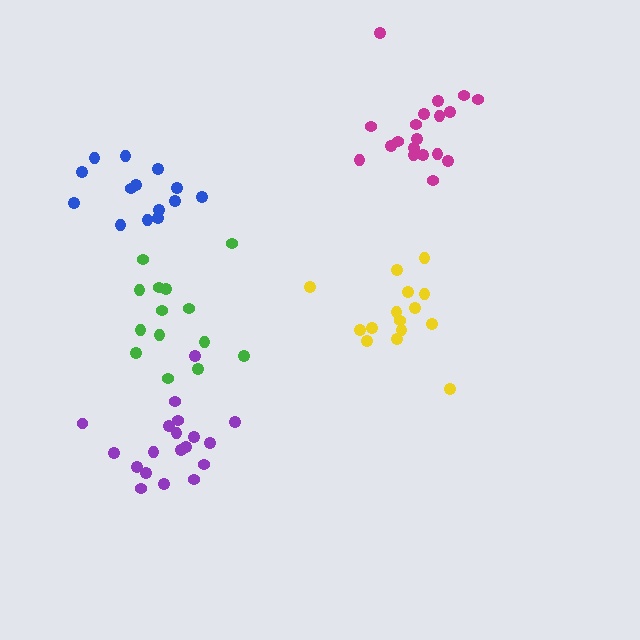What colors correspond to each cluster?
The clusters are colored: yellow, purple, magenta, green, blue.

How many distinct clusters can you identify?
There are 5 distinct clusters.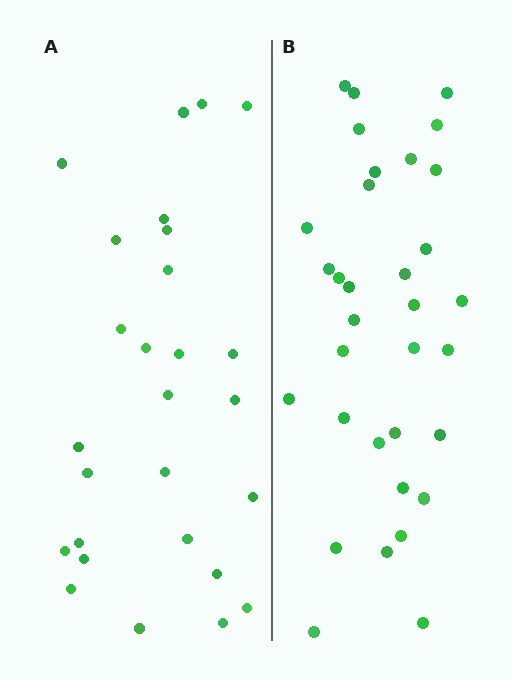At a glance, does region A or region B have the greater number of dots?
Region B (the right region) has more dots.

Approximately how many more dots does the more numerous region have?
Region B has about 6 more dots than region A.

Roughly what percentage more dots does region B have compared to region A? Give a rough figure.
About 20% more.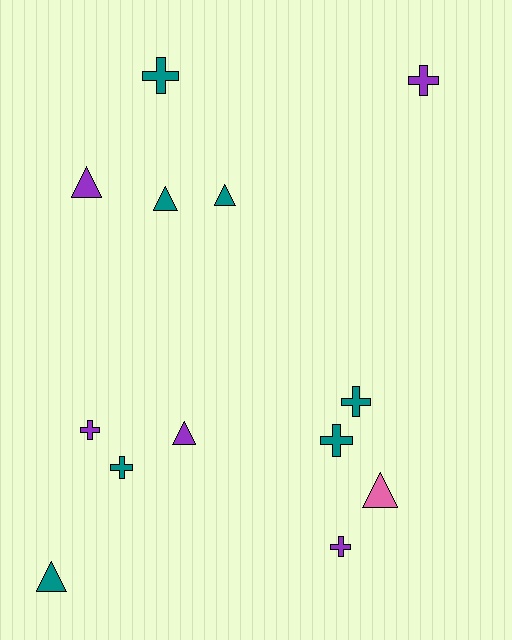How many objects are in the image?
There are 13 objects.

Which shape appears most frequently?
Cross, with 7 objects.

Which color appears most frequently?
Teal, with 7 objects.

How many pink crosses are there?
There are no pink crosses.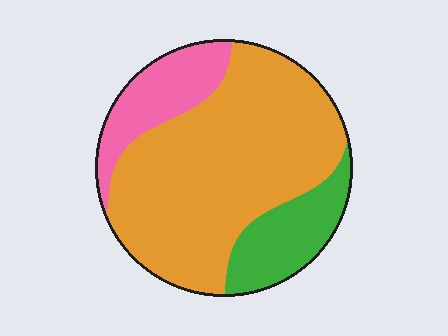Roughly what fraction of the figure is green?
Green covers around 15% of the figure.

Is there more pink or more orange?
Orange.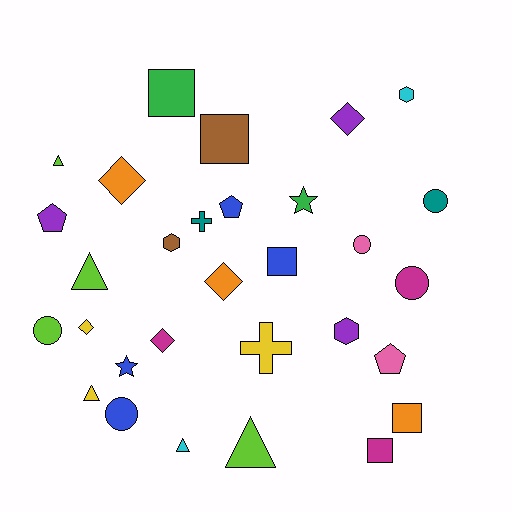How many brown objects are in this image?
There are 2 brown objects.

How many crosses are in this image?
There are 2 crosses.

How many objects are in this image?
There are 30 objects.